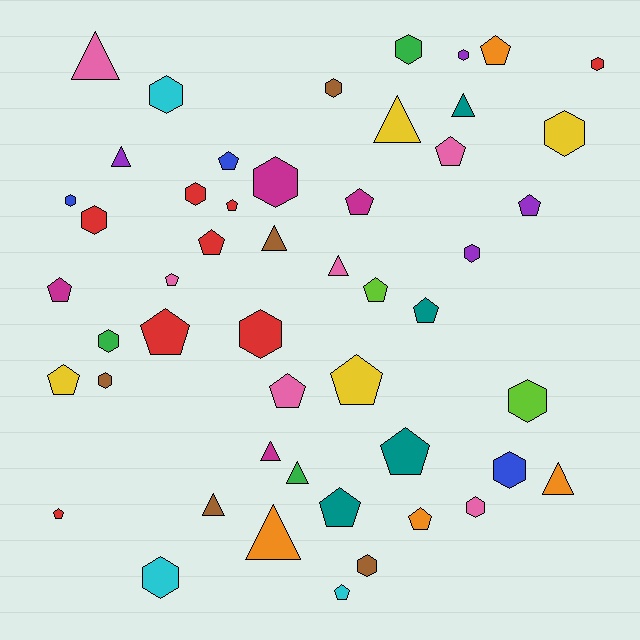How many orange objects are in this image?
There are 4 orange objects.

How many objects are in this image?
There are 50 objects.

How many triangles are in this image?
There are 11 triangles.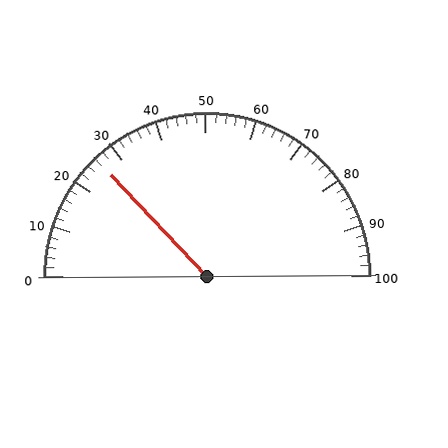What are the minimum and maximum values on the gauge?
The gauge ranges from 0 to 100.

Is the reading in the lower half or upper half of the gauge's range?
The reading is in the lower half of the range (0 to 100).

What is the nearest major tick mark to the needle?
The nearest major tick mark is 30.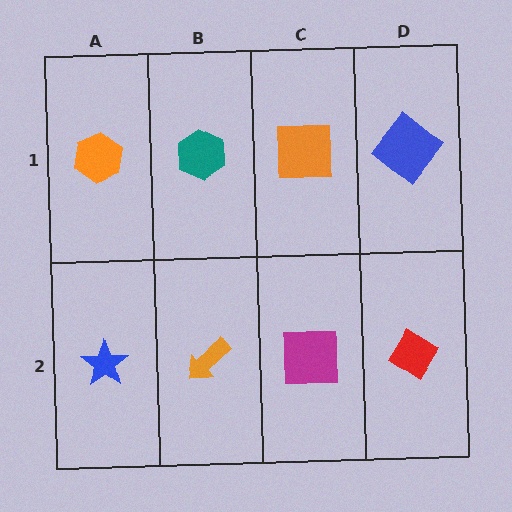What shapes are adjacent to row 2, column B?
A teal hexagon (row 1, column B), a blue star (row 2, column A), a magenta square (row 2, column C).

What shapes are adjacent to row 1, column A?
A blue star (row 2, column A), a teal hexagon (row 1, column B).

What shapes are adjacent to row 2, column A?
An orange hexagon (row 1, column A), an orange arrow (row 2, column B).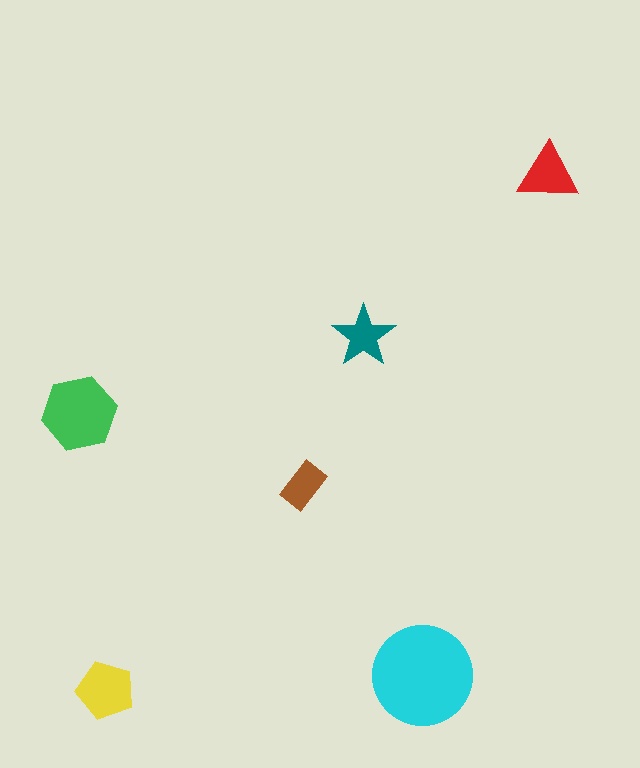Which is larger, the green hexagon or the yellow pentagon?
The green hexagon.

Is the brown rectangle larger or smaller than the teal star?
Smaller.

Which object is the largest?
The cyan circle.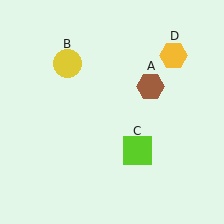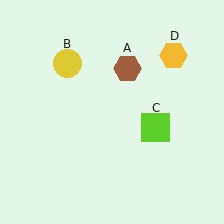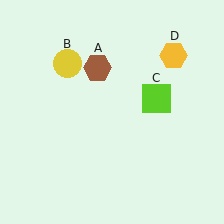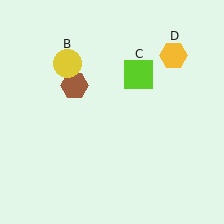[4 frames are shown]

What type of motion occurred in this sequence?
The brown hexagon (object A), lime square (object C) rotated counterclockwise around the center of the scene.